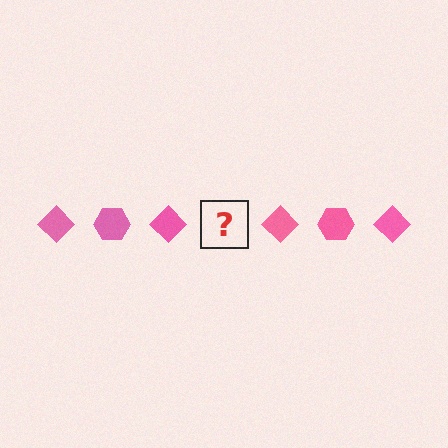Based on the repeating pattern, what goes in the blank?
The blank should be a pink hexagon.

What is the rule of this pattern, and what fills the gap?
The rule is that the pattern cycles through diamond, hexagon shapes in pink. The gap should be filled with a pink hexagon.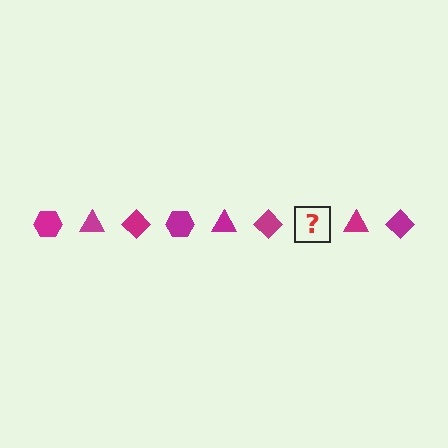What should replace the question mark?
The question mark should be replaced with a magenta hexagon.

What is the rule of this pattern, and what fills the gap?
The rule is that the pattern cycles through hexagon, triangle, diamond shapes in magenta. The gap should be filled with a magenta hexagon.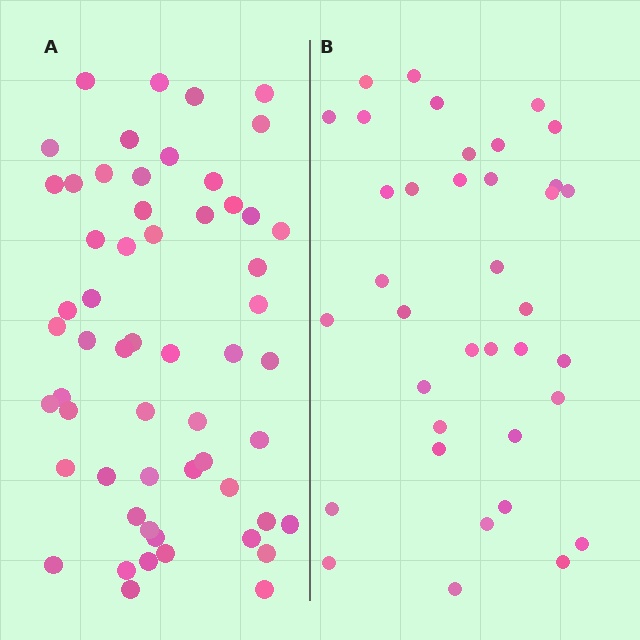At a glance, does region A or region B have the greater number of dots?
Region A (the left region) has more dots.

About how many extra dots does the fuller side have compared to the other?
Region A has approximately 20 more dots than region B.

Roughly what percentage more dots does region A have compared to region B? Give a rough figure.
About 55% more.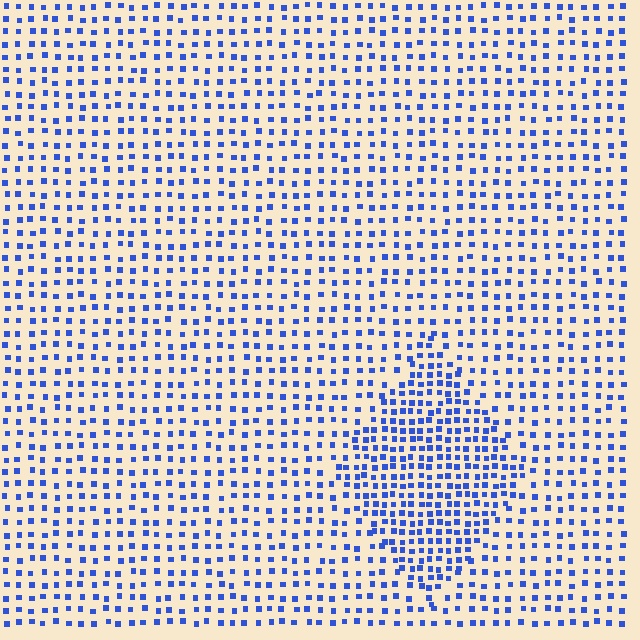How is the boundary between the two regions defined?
The boundary is defined by a change in element density (approximately 1.8x ratio). All elements are the same color, size, and shape.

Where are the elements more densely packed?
The elements are more densely packed inside the diamond boundary.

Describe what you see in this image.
The image contains small blue elements arranged at two different densities. A diamond-shaped region is visible where the elements are more densely packed than the surrounding area.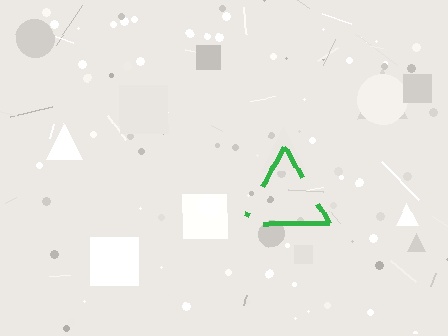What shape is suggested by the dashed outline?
The dashed outline suggests a triangle.